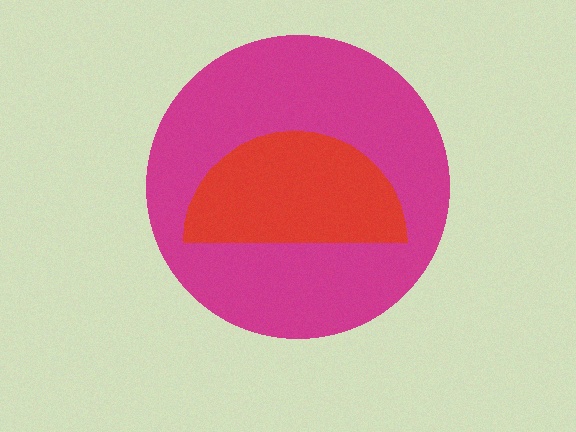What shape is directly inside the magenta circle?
The red semicircle.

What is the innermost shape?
The red semicircle.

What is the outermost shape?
The magenta circle.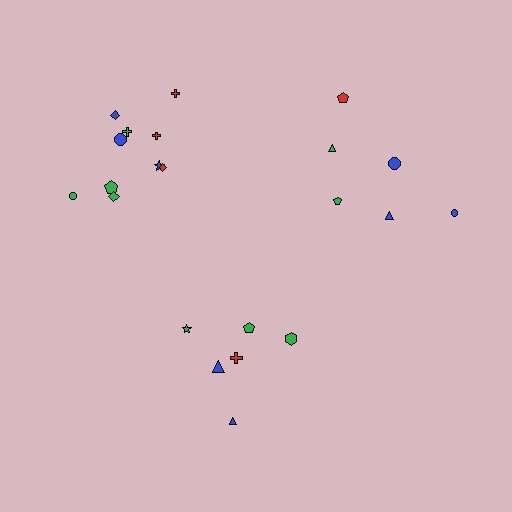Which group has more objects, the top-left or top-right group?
The top-left group.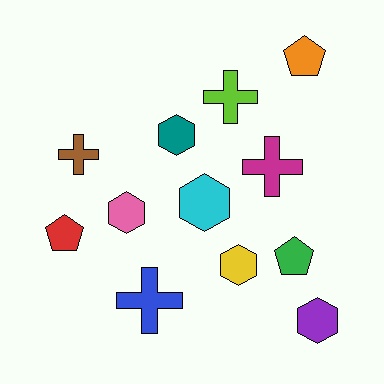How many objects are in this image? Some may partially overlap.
There are 12 objects.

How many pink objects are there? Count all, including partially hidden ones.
There is 1 pink object.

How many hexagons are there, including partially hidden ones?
There are 5 hexagons.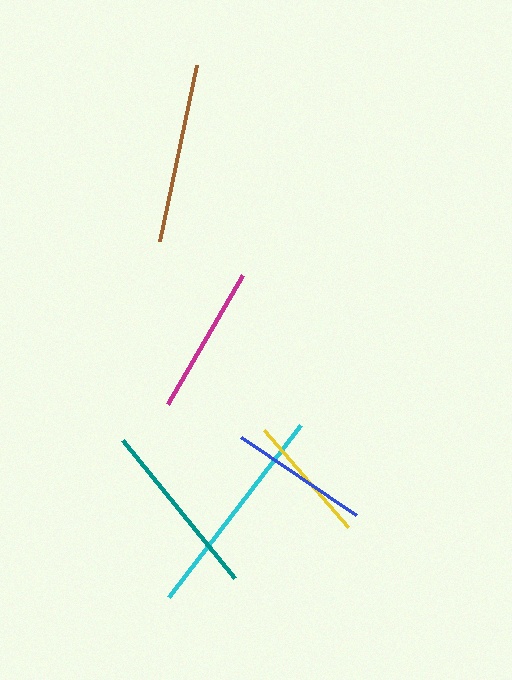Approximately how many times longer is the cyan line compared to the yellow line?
The cyan line is approximately 1.7 times the length of the yellow line.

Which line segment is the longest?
The cyan line is the longest at approximately 216 pixels.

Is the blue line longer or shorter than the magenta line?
The magenta line is longer than the blue line.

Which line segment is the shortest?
The yellow line is the shortest at approximately 128 pixels.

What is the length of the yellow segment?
The yellow segment is approximately 128 pixels long.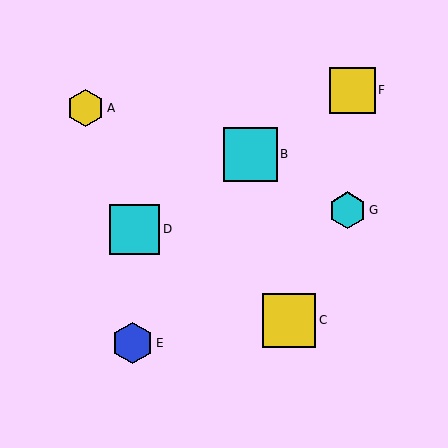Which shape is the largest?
The cyan square (labeled B) is the largest.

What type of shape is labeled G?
Shape G is a cyan hexagon.